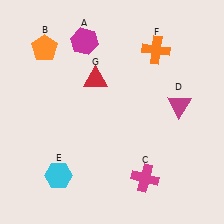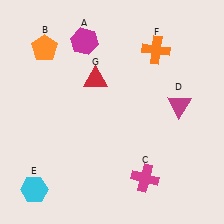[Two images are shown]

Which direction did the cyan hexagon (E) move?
The cyan hexagon (E) moved left.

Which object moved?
The cyan hexagon (E) moved left.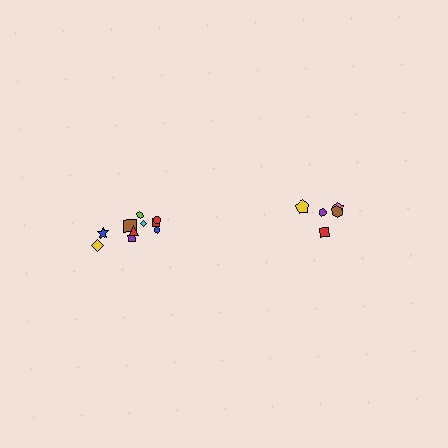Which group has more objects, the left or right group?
The left group.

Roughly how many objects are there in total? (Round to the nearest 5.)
Roughly 15 objects in total.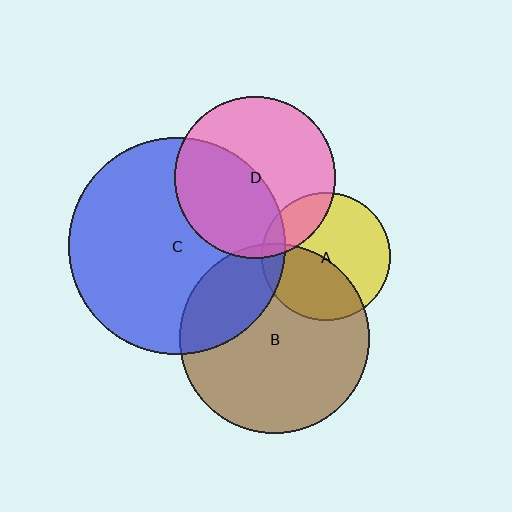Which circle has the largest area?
Circle C (blue).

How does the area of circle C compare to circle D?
Approximately 1.8 times.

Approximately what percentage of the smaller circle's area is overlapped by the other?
Approximately 25%.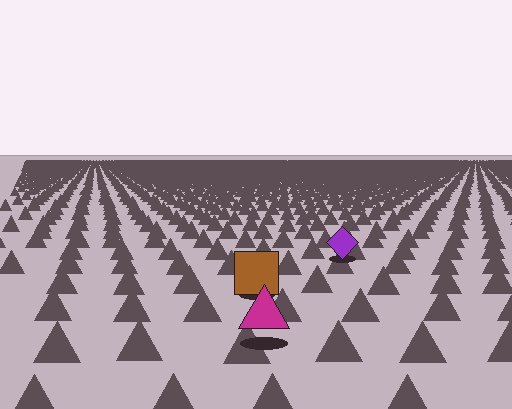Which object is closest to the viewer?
The magenta triangle is closest. The texture marks near it are larger and more spread out.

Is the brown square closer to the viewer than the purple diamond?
Yes. The brown square is closer — you can tell from the texture gradient: the ground texture is coarser near it.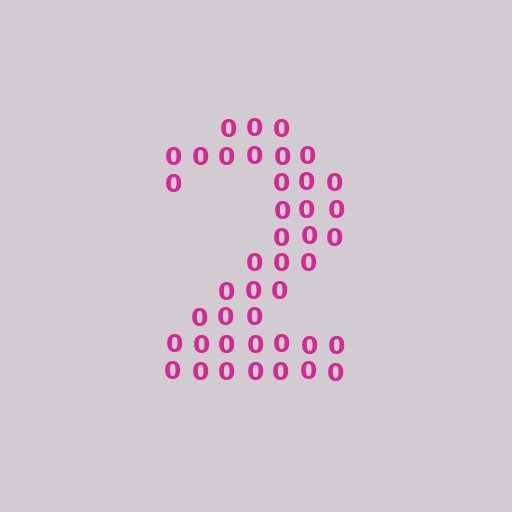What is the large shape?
The large shape is the digit 2.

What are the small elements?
The small elements are digit 0's.